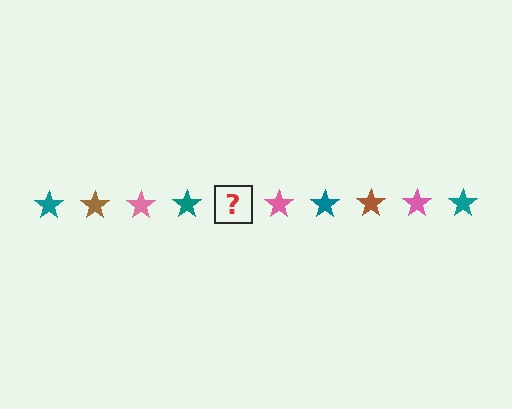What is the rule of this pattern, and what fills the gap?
The rule is that the pattern cycles through teal, brown, pink stars. The gap should be filled with a brown star.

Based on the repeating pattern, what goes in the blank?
The blank should be a brown star.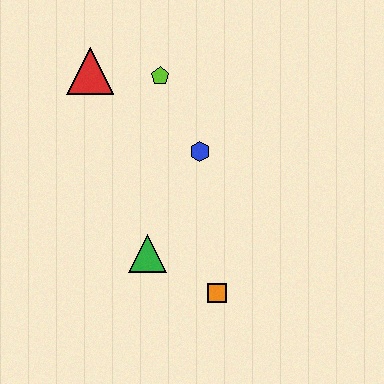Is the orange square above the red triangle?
No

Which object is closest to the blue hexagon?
The lime pentagon is closest to the blue hexagon.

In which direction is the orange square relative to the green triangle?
The orange square is to the right of the green triangle.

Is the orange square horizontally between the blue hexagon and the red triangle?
No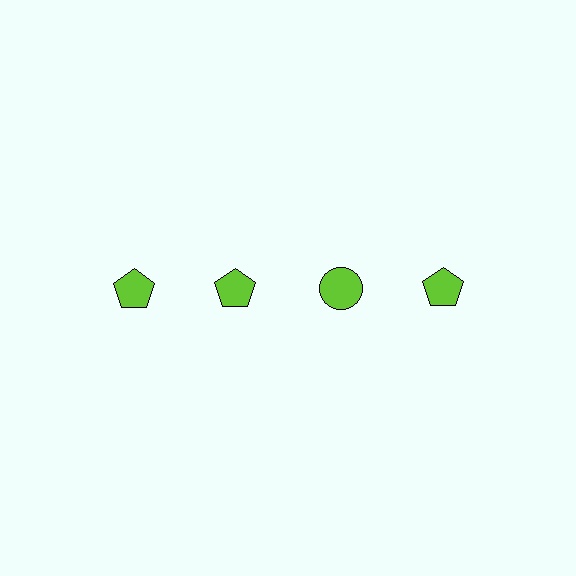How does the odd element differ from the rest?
It has a different shape: circle instead of pentagon.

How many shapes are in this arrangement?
There are 4 shapes arranged in a grid pattern.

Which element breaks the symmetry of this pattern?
The lime circle in the top row, center column breaks the symmetry. All other shapes are lime pentagons.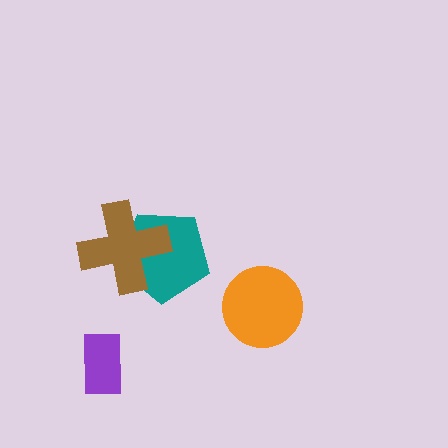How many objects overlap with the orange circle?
0 objects overlap with the orange circle.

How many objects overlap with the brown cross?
1 object overlaps with the brown cross.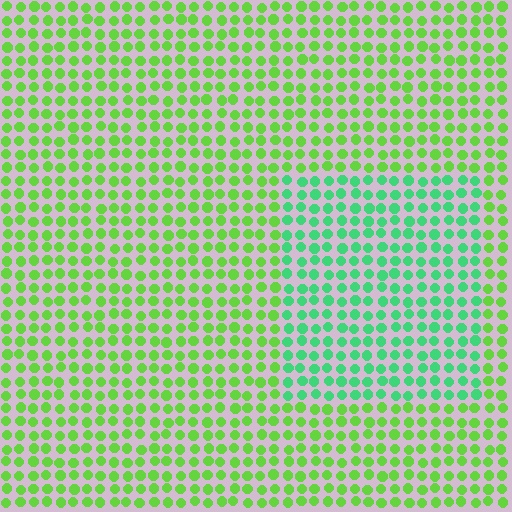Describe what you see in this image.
The image is filled with small lime elements in a uniform arrangement. A rectangle-shaped region is visible where the elements are tinted to a slightly different hue, forming a subtle color boundary.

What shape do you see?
I see a rectangle.